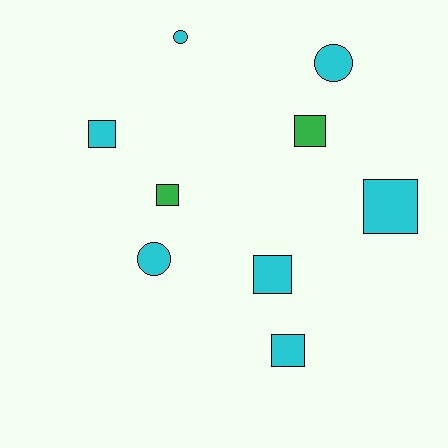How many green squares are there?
There are 2 green squares.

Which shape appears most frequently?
Square, with 6 objects.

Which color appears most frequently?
Cyan, with 7 objects.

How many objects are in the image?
There are 9 objects.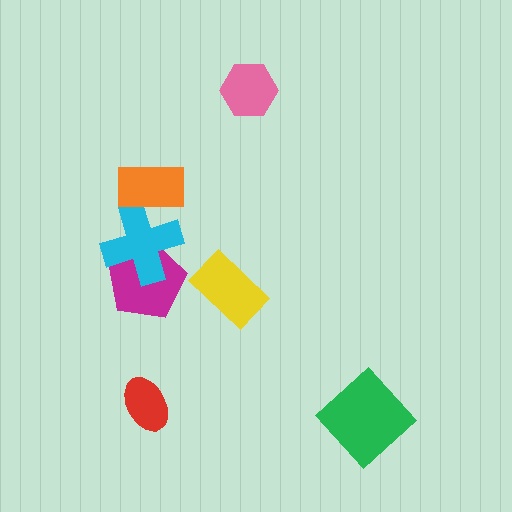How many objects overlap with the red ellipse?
0 objects overlap with the red ellipse.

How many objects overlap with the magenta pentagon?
1 object overlaps with the magenta pentagon.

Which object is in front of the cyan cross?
The orange rectangle is in front of the cyan cross.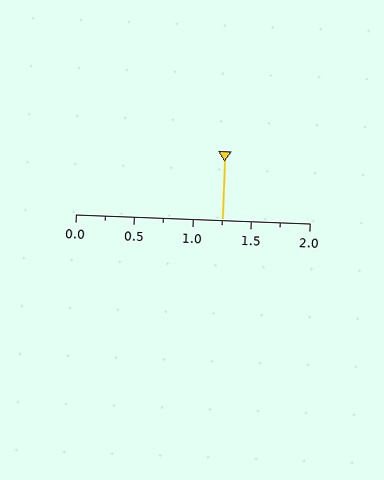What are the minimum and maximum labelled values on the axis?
The axis runs from 0.0 to 2.0.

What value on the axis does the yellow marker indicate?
The marker indicates approximately 1.25.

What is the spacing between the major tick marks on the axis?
The major ticks are spaced 0.5 apart.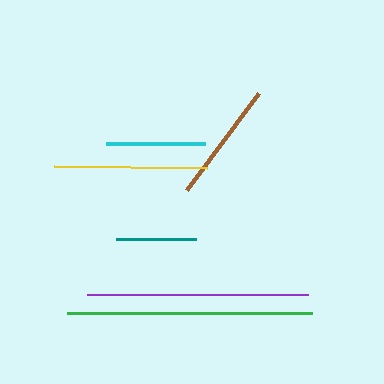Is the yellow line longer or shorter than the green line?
The green line is longer than the yellow line.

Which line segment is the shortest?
The teal line is the shortest at approximately 80 pixels.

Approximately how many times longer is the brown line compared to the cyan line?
The brown line is approximately 1.2 times the length of the cyan line.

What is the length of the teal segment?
The teal segment is approximately 80 pixels long.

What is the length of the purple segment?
The purple segment is approximately 221 pixels long.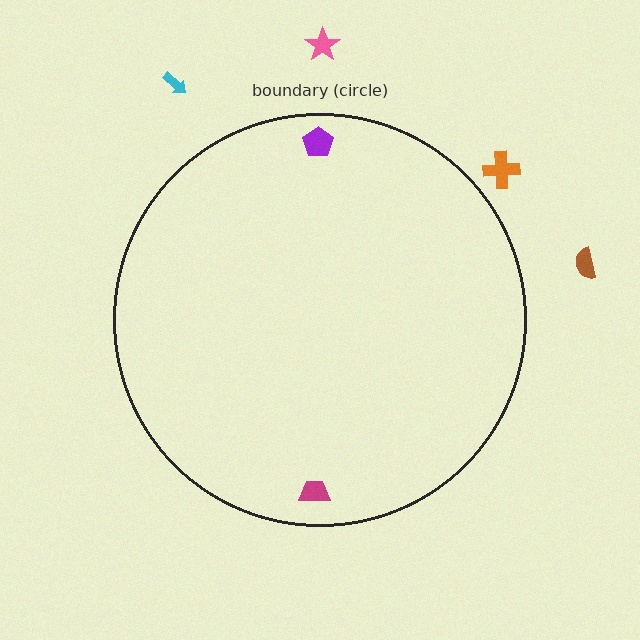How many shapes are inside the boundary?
2 inside, 4 outside.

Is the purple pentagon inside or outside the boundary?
Inside.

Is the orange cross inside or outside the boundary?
Outside.